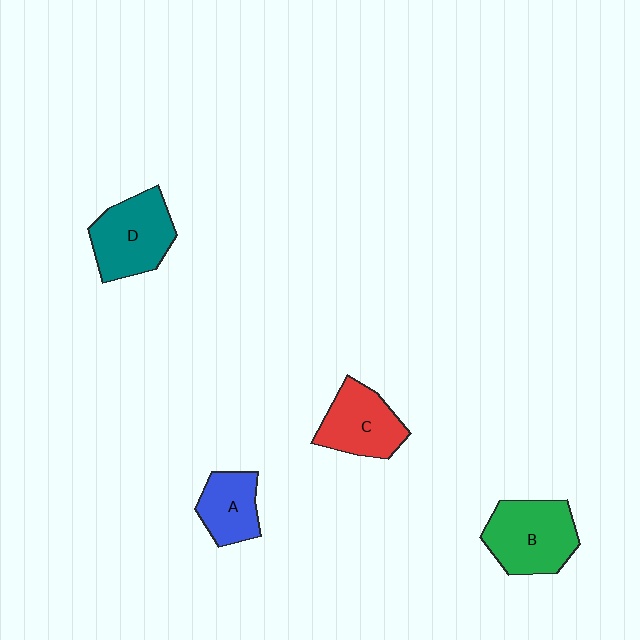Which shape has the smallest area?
Shape A (blue).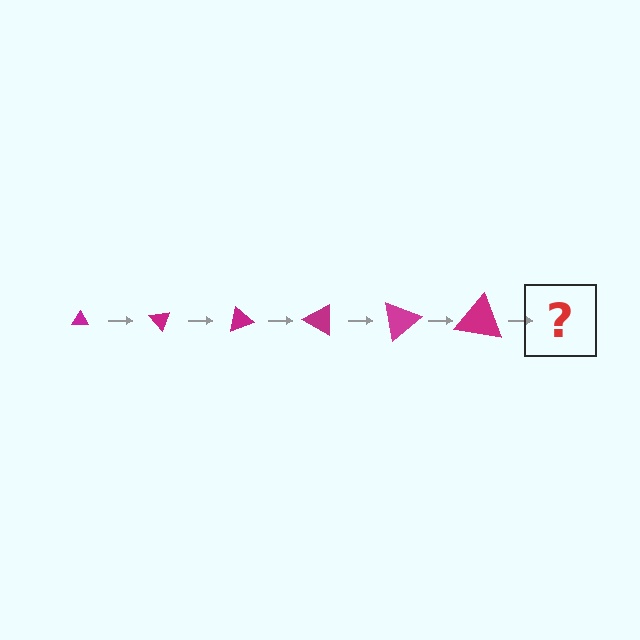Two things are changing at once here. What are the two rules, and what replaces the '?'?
The two rules are that the triangle grows larger each step and it rotates 50 degrees each step. The '?' should be a triangle, larger than the previous one and rotated 300 degrees from the start.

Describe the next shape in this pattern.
It should be a triangle, larger than the previous one and rotated 300 degrees from the start.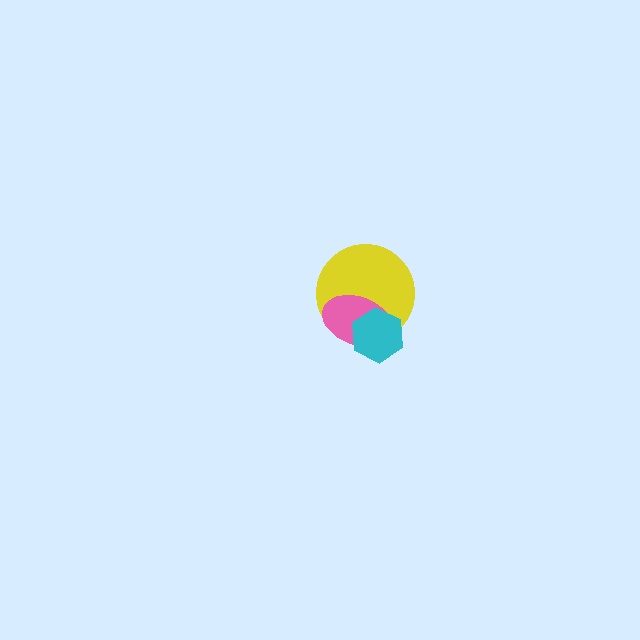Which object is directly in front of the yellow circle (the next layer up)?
The pink ellipse is directly in front of the yellow circle.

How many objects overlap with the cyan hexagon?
2 objects overlap with the cyan hexagon.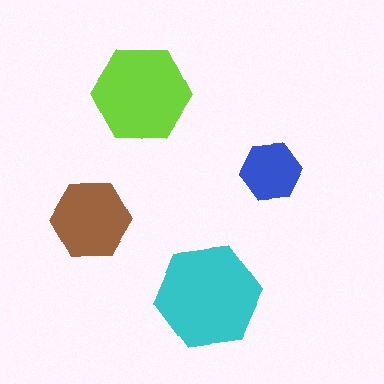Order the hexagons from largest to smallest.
the cyan one, the lime one, the brown one, the blue one.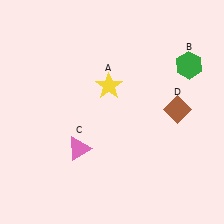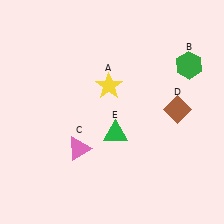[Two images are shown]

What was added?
A green triangle (E) was added in Image 2.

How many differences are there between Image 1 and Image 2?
There is 1 difference between the two images.